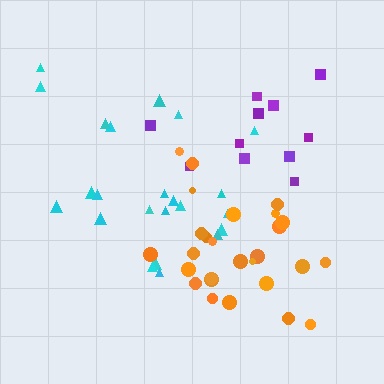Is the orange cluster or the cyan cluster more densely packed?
Orange.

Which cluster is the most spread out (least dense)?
Cyan.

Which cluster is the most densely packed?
Orange.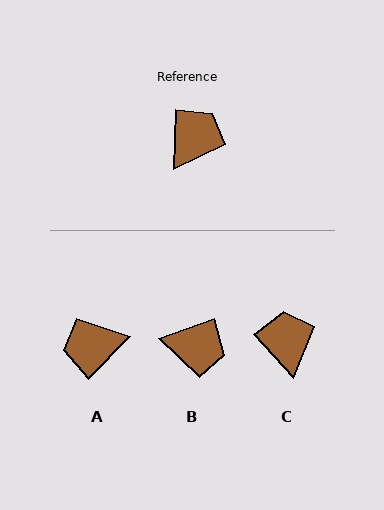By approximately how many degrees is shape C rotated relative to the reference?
Approximately 43 degrees counter-clockwise.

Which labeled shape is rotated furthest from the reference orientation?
A, about 136 degrees away.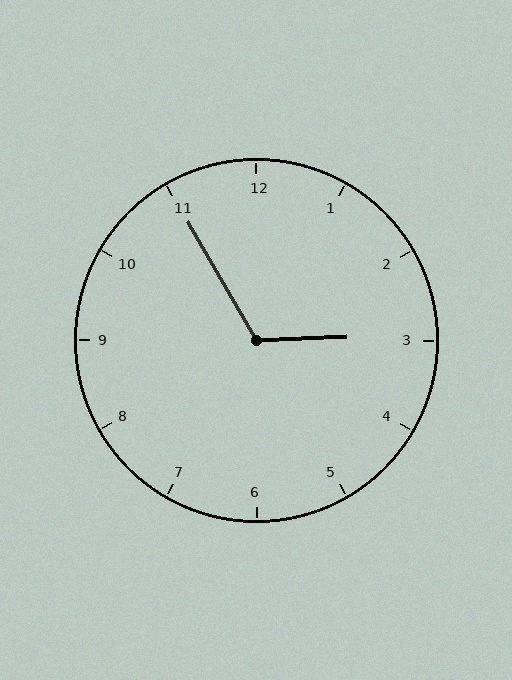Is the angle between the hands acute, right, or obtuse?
It is obtuse.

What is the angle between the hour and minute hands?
Approximately 118 degrees.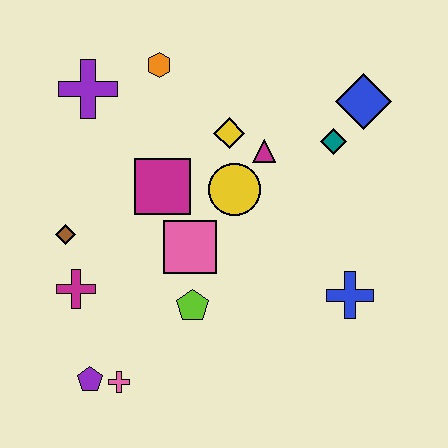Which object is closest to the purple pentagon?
The pink cross is closest to the purple pentagon.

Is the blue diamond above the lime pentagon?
Yes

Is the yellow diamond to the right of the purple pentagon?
Yes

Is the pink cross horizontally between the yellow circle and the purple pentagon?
Yes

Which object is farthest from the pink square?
The blue diamond is farthest from the pink square.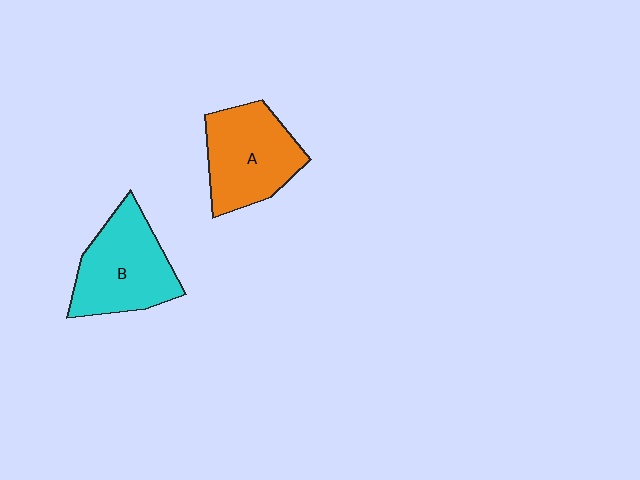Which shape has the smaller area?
Shape A (orange).